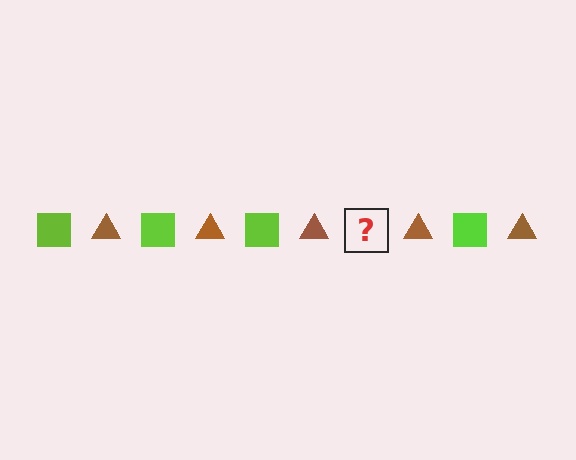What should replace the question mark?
The question mark should be replaced with a lime square.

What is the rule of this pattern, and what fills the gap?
The rule is that the pattern alternates between lime square and brown triangle. The gap should be filled with a lime square.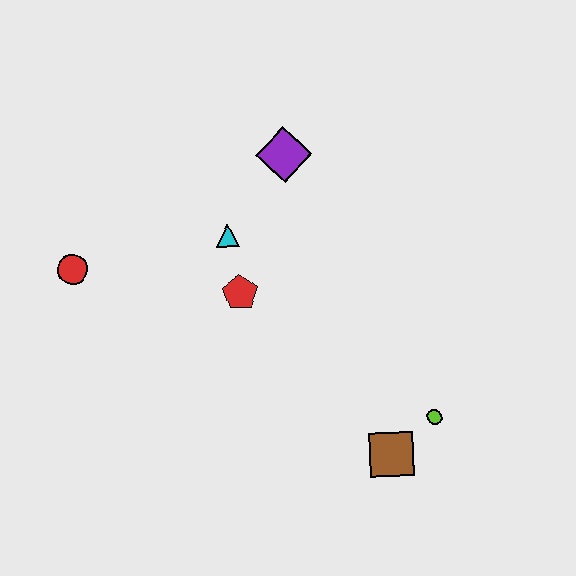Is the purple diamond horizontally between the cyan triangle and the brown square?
Yes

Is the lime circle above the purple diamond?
No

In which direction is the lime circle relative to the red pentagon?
The lime circle is to the right of the red pentagon.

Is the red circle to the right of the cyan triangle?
No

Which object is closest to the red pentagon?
The cyan triangle is closest to the red pentagon.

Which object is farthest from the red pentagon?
The lime circle is farthest from the red pentagon.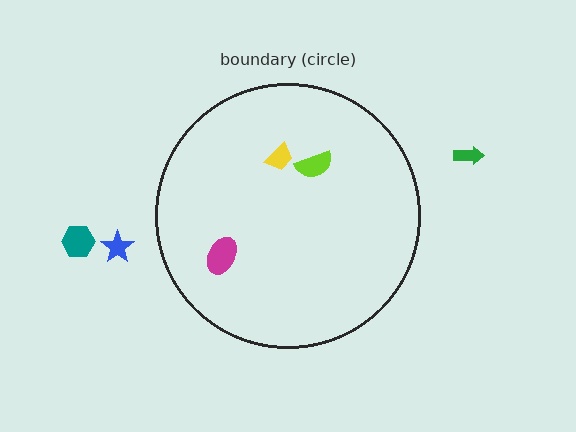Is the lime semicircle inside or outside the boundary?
Inside.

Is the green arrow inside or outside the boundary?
Outside.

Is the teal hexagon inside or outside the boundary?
Outside.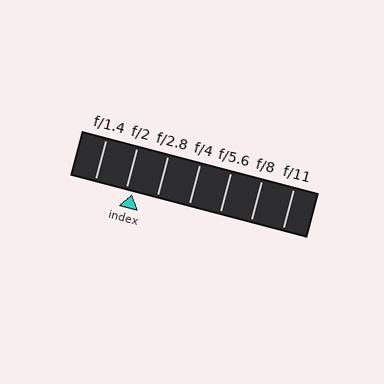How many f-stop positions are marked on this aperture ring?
There are 7 f-stop positions marked.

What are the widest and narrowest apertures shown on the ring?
The widest aperture shown is f/1.4 and the narrowest is f/11.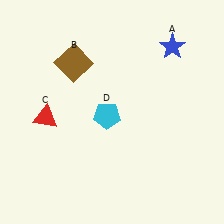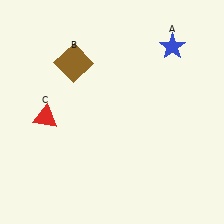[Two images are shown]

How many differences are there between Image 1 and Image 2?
There is 1 difference between the two images.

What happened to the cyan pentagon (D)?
The cyan pentagon (D) was removed in Image 2. It was in the bottom-left area of Image 1.